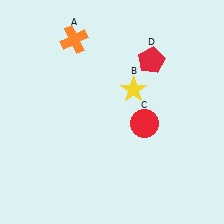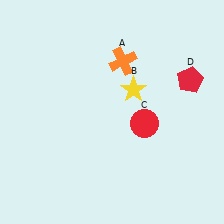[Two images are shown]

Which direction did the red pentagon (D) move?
The red pentagon (D) moved right.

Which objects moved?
The objects that moved are: the orange cross (A), the red pentagon (D).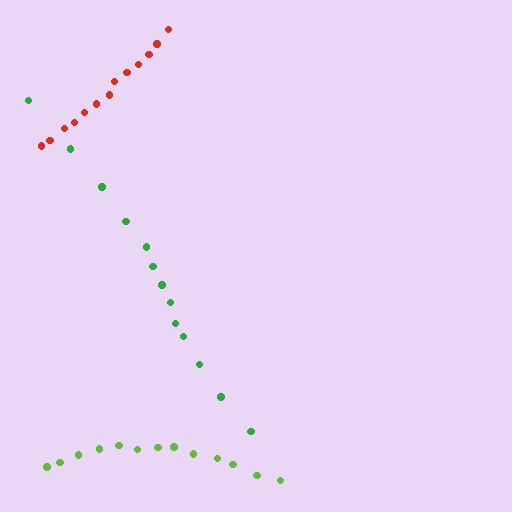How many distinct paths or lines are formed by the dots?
There are 3 distinct paths.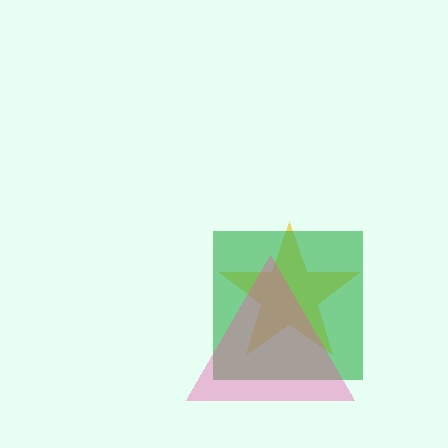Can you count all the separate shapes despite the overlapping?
Yes, there are 3 separate shapes.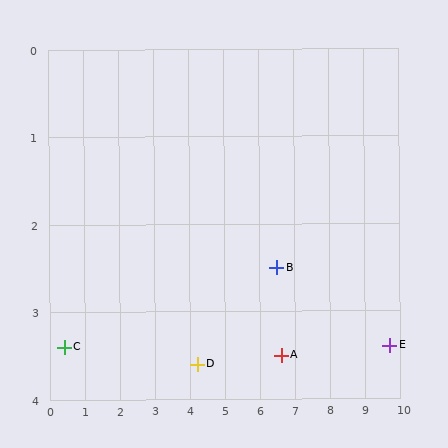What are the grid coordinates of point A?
Point A is at approximately (6.6, 3.5).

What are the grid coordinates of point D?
Point D is at approximately (4.2, 3.6).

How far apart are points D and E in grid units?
Points D and E are about 5.5 grid units apart.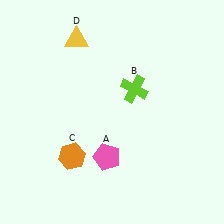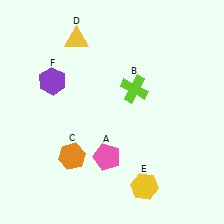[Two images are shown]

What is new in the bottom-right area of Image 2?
A yellow hexagon (E) was added in the bottom-right area of Image 2.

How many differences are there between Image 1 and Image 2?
There are 2 differences between the two images.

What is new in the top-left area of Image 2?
A purple hexagon (F) was added in the top-left area of Image 2.